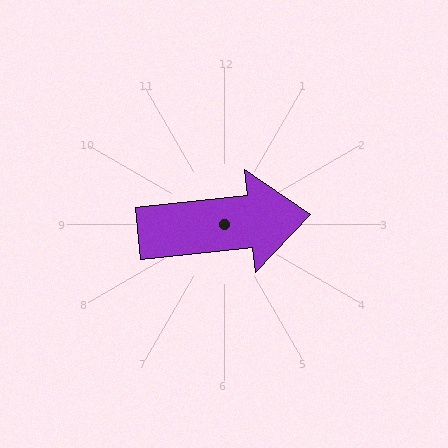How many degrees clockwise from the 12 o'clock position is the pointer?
Approximately 84 degrees.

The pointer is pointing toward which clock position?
Roughly 3 o'clock.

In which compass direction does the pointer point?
East.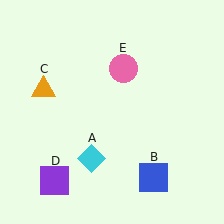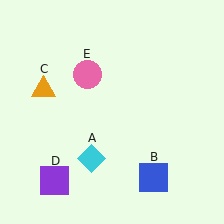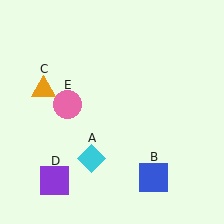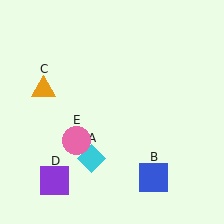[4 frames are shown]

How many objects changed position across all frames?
1 object changed position: pink circle (object E).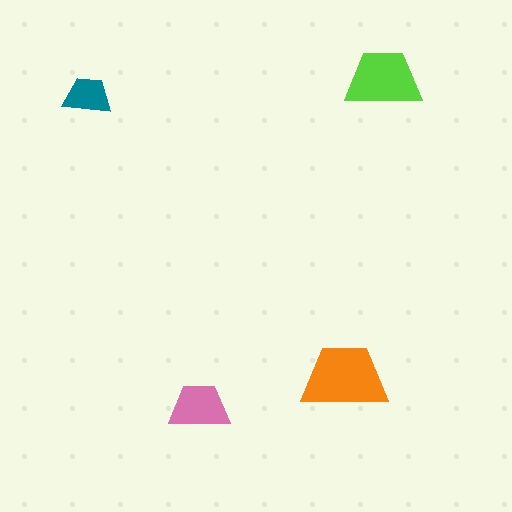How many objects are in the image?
There are 4 objects in the image.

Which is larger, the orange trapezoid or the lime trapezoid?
The orange one.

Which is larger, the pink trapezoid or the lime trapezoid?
The lime one.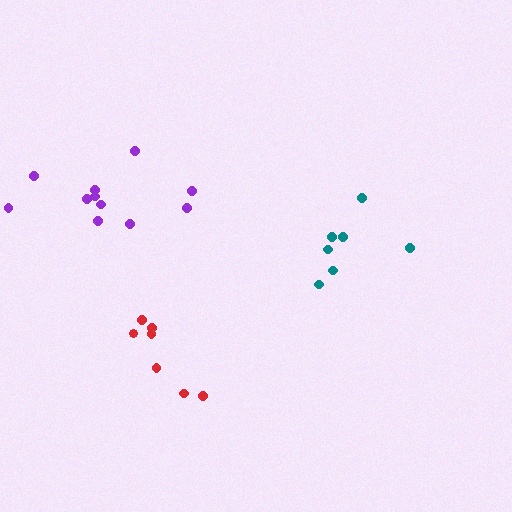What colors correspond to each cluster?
The clusters are colored: teal, red, purple.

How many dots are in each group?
Group 1: 7 dots, Group 2: 7 dots, Group 3: 11 dots (25 total).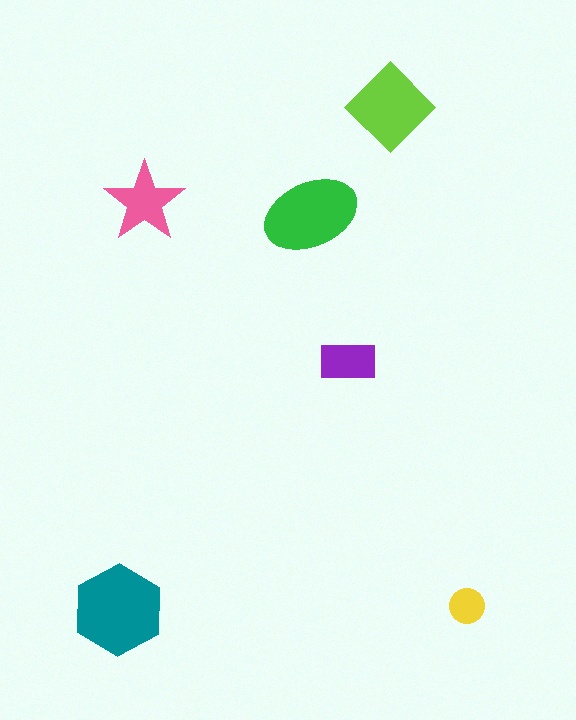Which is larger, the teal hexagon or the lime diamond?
The teal hexagon.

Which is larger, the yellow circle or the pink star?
The pink star.